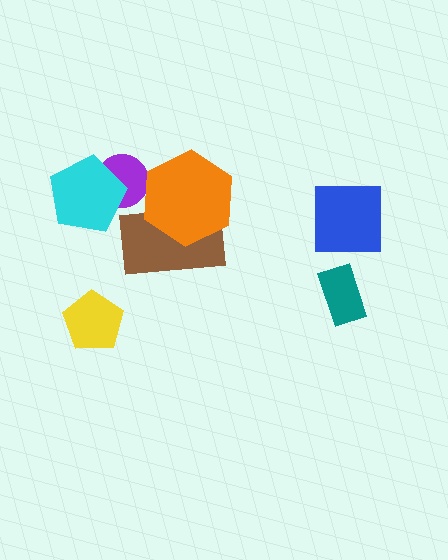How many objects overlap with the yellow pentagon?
0 objects overlap with the yellow pentagon.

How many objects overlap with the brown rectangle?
1 object overlaps with the brown rectangle.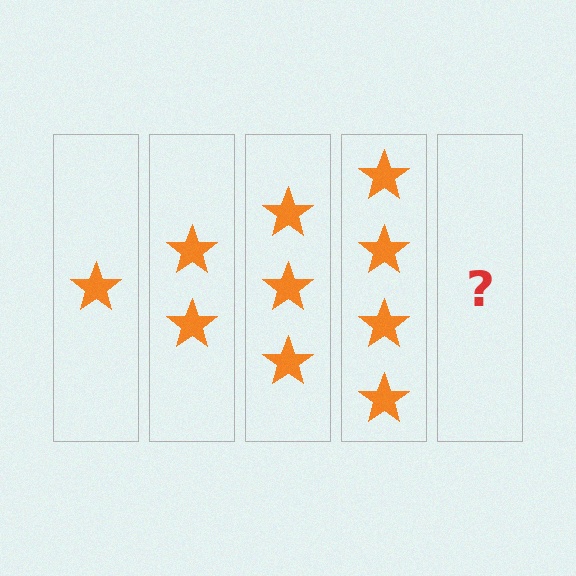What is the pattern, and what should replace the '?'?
The pattern is that each step adds one more star. The '?' should be 5 stars.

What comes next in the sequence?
The next element should be 5 stars.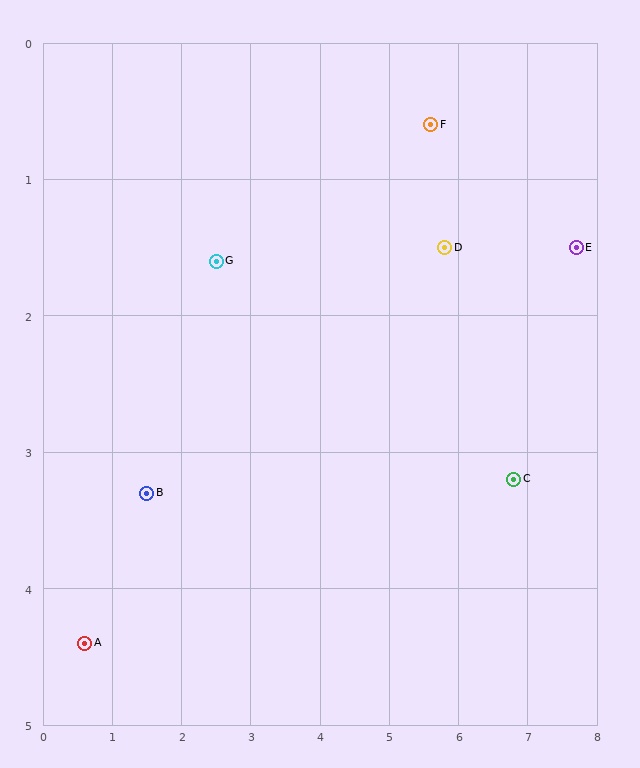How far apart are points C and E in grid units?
Points C and E are about 1.9 grid units apart.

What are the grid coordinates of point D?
Point D is at approximately (5.8, 1.5).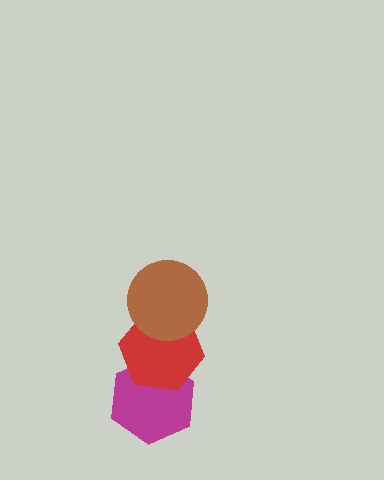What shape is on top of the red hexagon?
The brown circle is on top of the red hexagon.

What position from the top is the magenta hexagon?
The magenta hexagon is 3rd from the top.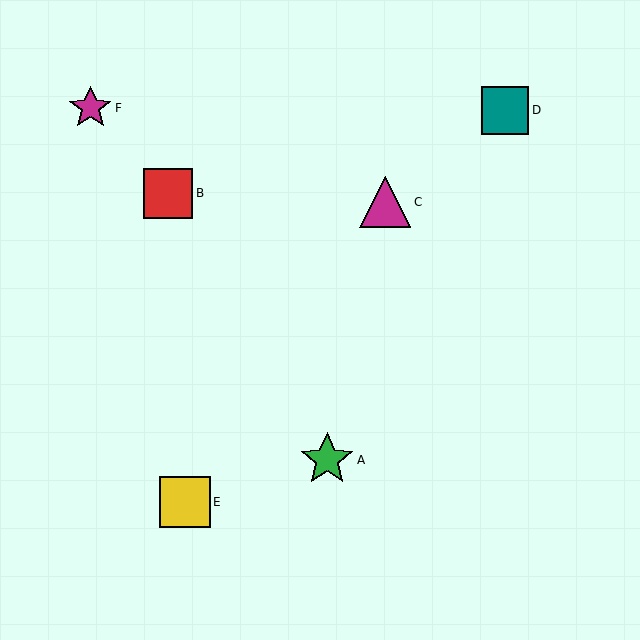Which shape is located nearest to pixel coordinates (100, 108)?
The magenta star (labeled F) at (90, 108) is nearest to that location.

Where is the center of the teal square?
The center of the teal square is at (505, 110).